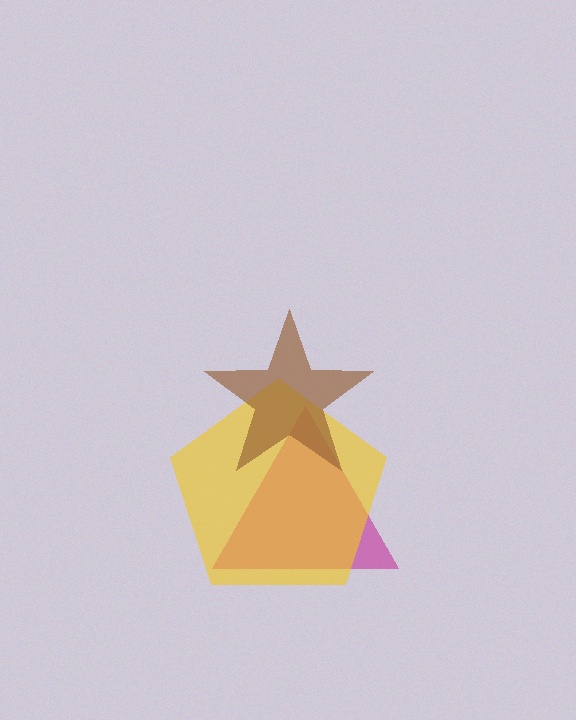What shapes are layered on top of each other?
The layered shapes are: a magenta triangle, a yellow pentagon, a brown star.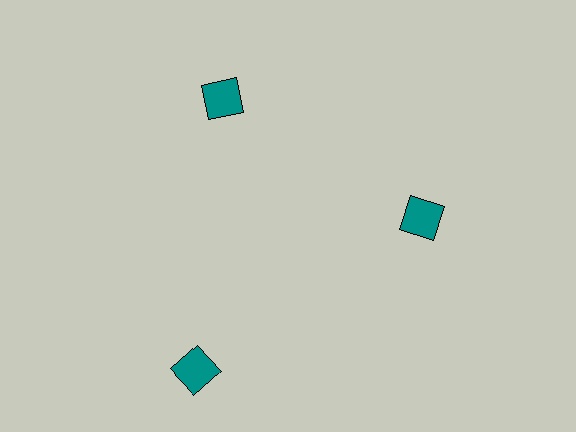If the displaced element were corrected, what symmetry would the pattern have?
It would have 3-fold rotational symmetry — the pattern would map onto itself every 120 degrees.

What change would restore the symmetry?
The symmetry would be restored by moving it inward, back onto the ring so that all 3 squares sit at equal angles and equal distance from the center.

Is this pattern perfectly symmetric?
No. The 3 teal squares are arranged in a ring, but one element near the 7 o'clock position is pushed outward from the center, breaking the 3-fold rotational symmetry.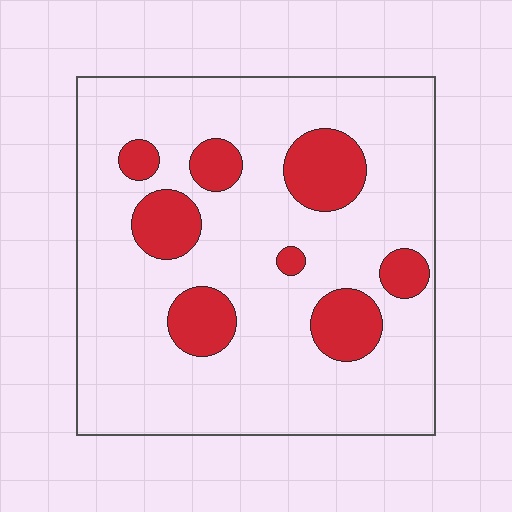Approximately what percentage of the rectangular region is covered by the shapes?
Approximately 20%.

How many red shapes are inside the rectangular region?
8.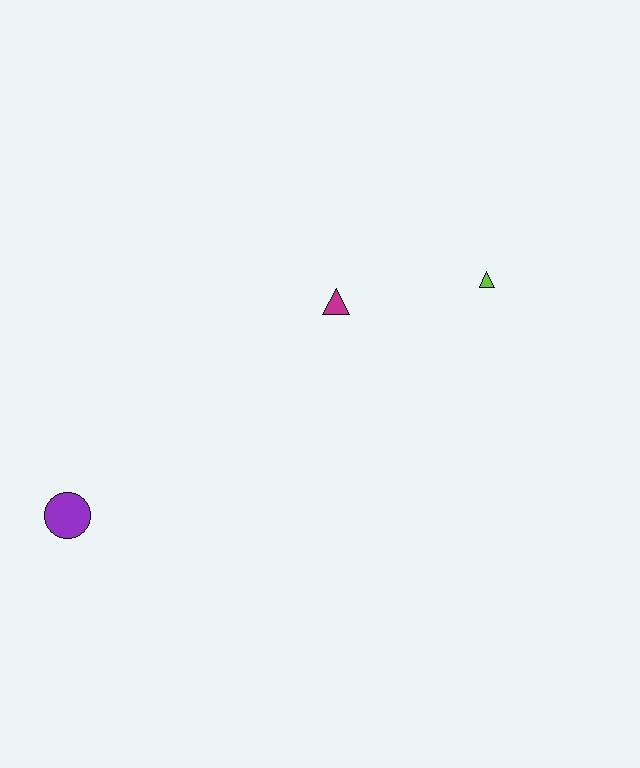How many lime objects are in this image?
There is 1 lime object.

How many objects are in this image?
There are 3 objects.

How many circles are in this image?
There is 1 circle.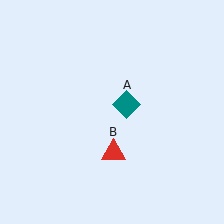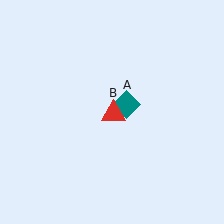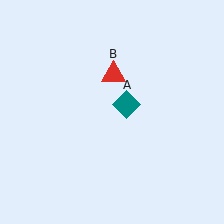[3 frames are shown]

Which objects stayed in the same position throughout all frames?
Teal diamond (object A) remained stationary.